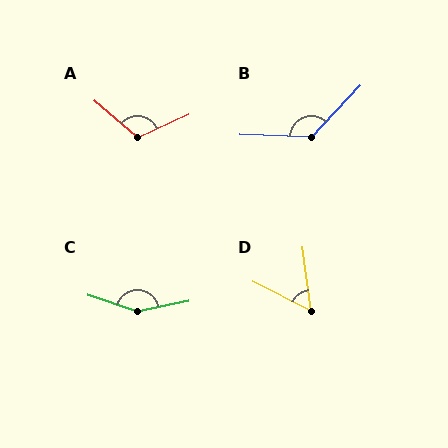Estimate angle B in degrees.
Approximately 132 degrees.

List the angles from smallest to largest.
D (56°), A (115°), B (132°), C (150°).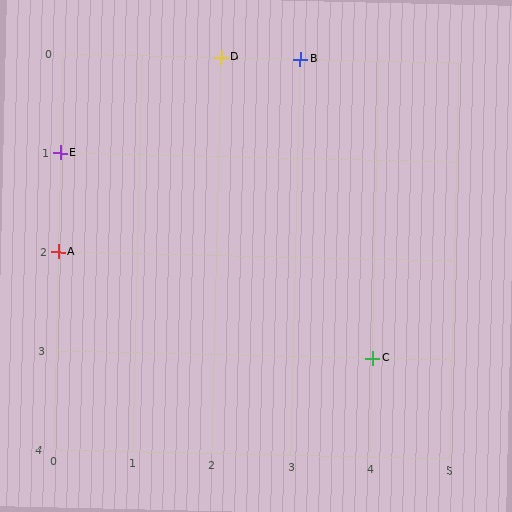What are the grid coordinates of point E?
Point E is at grid coordinates (0, 1).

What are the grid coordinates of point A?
Point A is at grid coordinates (0, 2).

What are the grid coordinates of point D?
Point D is at grid coordinates (2, 0).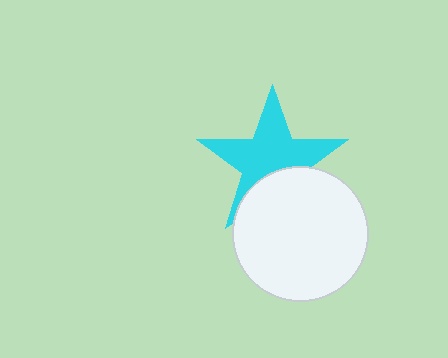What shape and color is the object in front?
The object in front is a white circle.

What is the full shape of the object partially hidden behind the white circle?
The partially hidden object is a cyan star.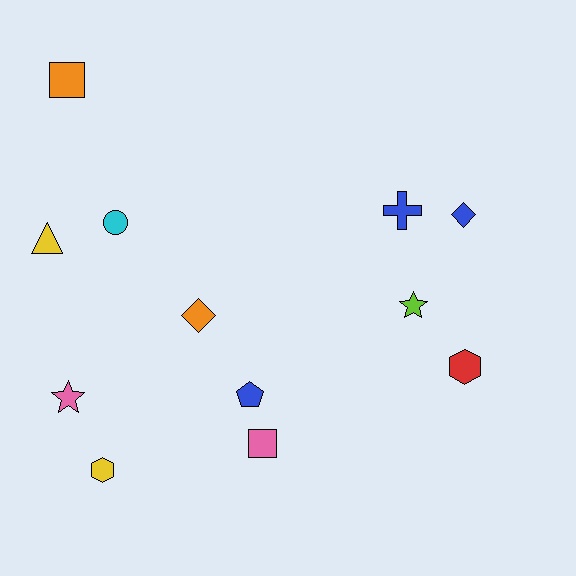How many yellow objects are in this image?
There are 2 yellow objects.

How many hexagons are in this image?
There are 2 hexagons.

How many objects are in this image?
There are 12 objects.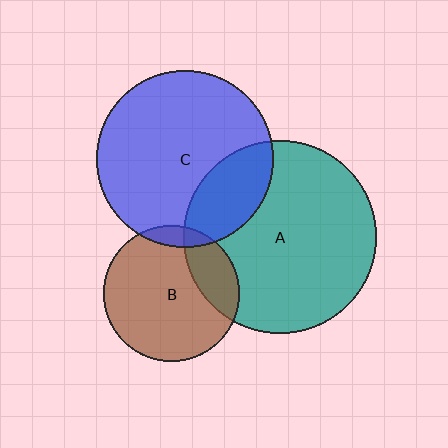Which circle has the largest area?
Circle A (teal).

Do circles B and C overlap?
Yes.